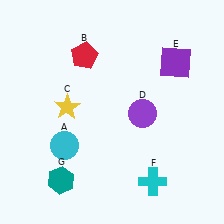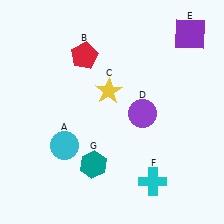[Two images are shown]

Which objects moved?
The objects that moved are: the yellow star (C), the purple square (E), the teal hexagon (G).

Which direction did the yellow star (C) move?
The yellow star (C) moved right.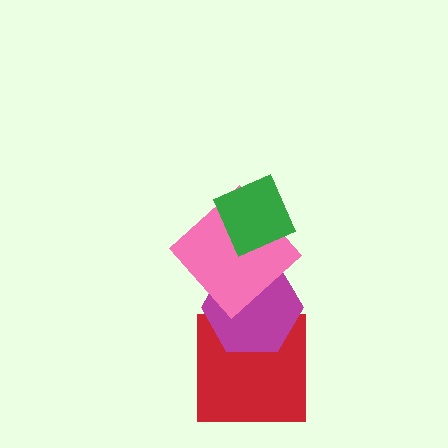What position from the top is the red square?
The red square is 4th from the top.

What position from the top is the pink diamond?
The pink diamond is 2nd from the top.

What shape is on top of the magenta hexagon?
The pink diamond is on top of the magenta hexagon.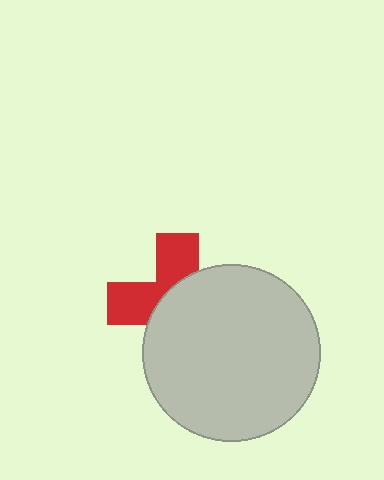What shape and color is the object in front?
The object in front is a light gray circle.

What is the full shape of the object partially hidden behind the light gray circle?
The partially hidden object is a red cross.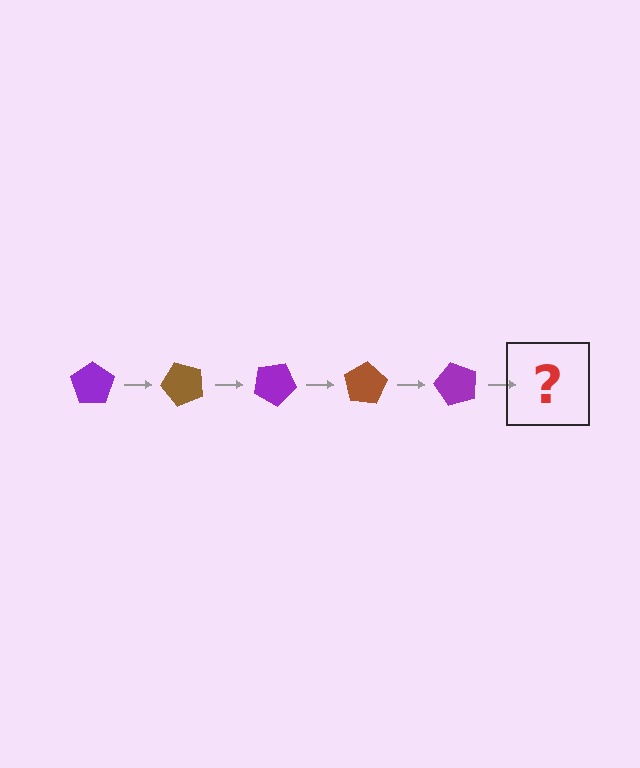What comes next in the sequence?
The next element should be a brown pentagon, rotated 250 degrees from the start.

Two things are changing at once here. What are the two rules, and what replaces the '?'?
The two rules are that it rotates 50 degrees each step and the color cycles through purple and brown. The '?' should be a brown pentagon, rotated 250 degrees from the start.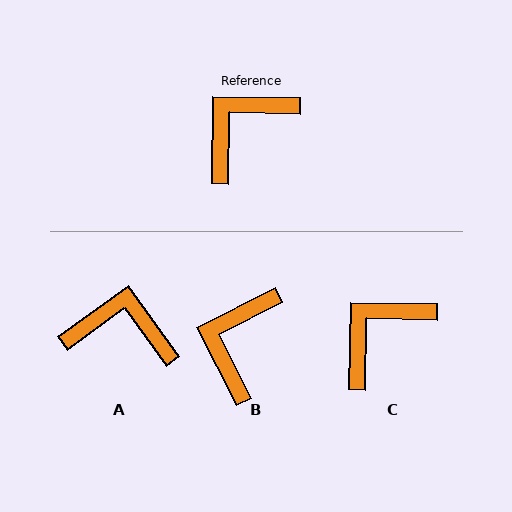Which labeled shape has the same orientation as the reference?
C.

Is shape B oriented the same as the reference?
No, it is off by about 28 degrees.